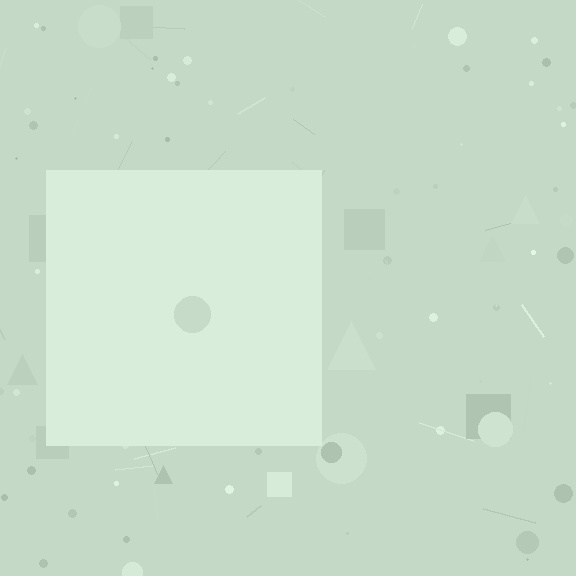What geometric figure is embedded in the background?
A square is embedded in the background.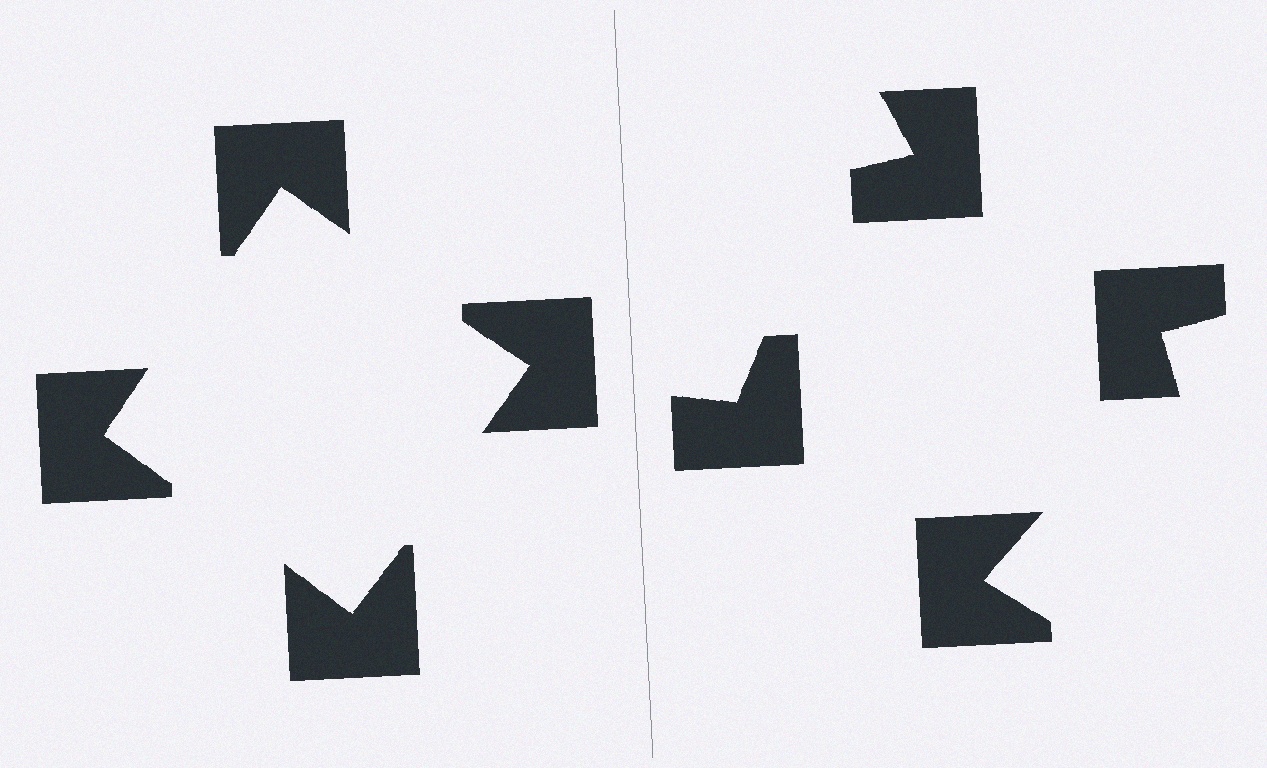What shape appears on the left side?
An illusory square.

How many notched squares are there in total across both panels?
8 — 4 on each side.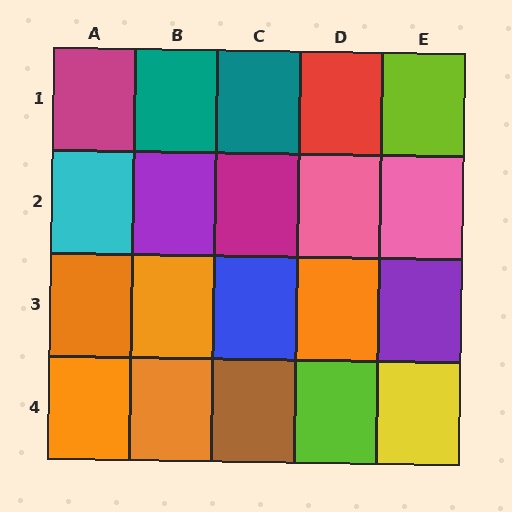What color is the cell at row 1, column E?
Lime.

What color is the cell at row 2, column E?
Pink.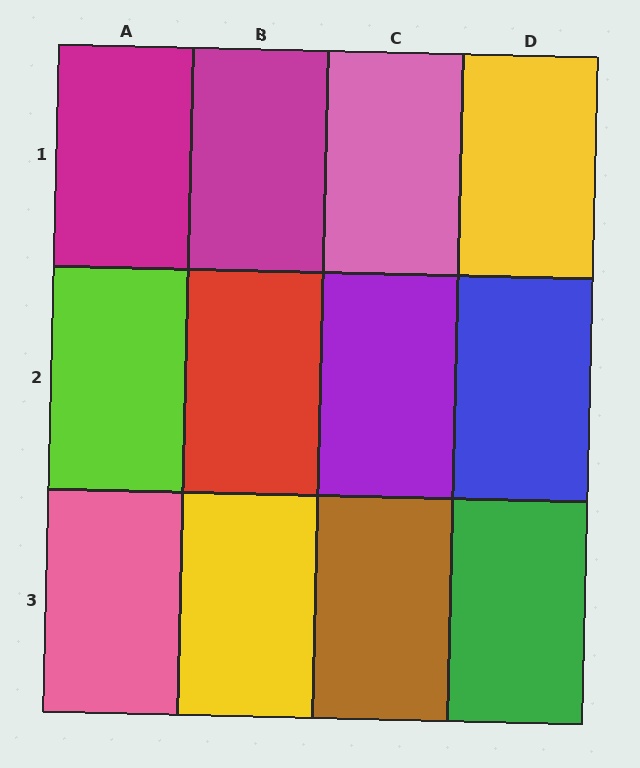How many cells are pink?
2 cells are pink.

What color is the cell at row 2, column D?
Blue.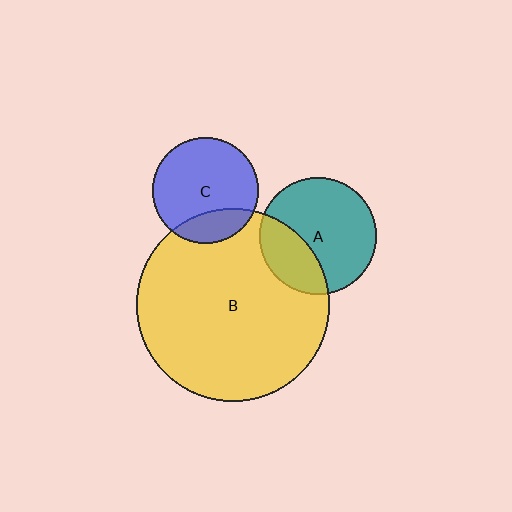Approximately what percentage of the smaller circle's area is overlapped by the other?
Approximately 20%.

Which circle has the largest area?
Circle B (yellow).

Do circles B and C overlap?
Yes.